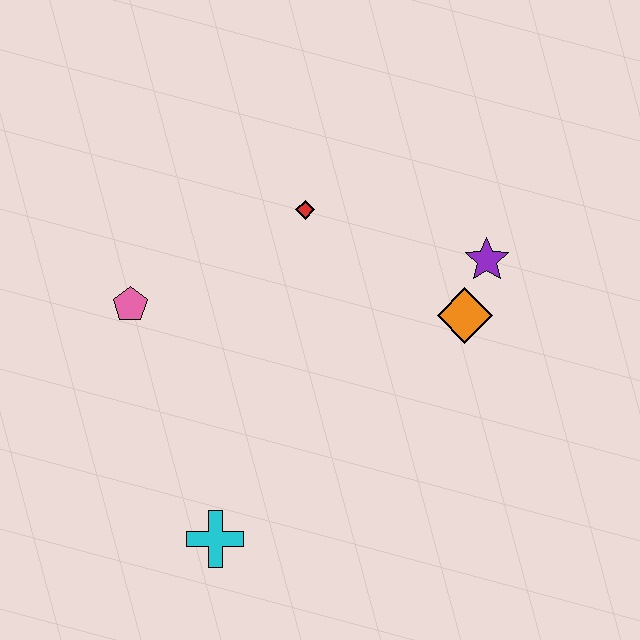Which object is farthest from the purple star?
The cyan cross is farthest from the purple star.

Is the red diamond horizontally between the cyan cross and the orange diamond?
Yes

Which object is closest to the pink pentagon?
The red diamond is closest to the pink pentagon.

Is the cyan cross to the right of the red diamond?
No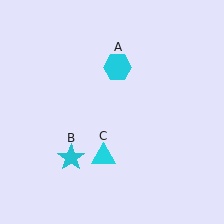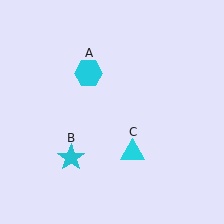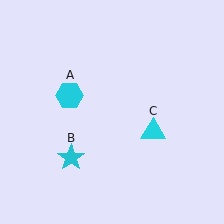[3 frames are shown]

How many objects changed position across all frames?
2 objects changed position: cyan hexagon (object A), cyan triangle (object C).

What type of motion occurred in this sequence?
The cyan hexagon (object A), cyan triangle (object C) rotated counterclockwise around the center of the scene.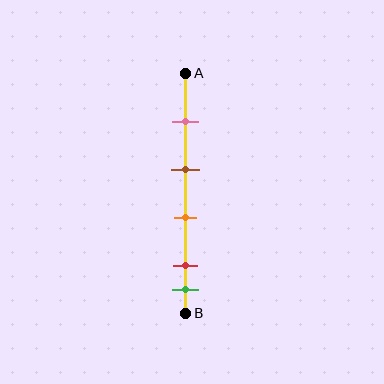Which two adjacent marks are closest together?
The red and green marks are the closest adjacent pair.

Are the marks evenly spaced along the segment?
No, the marks are not evenly spaced.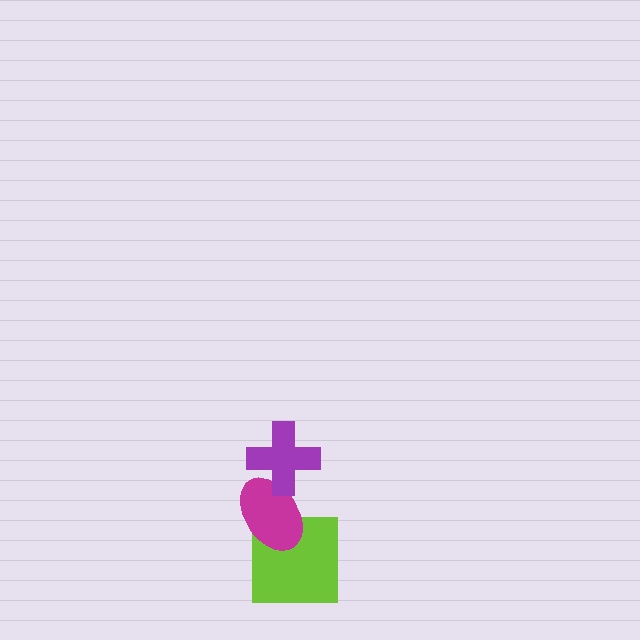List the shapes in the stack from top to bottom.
From top to bottom: the purple cross, the magenta ellipse, the lime square.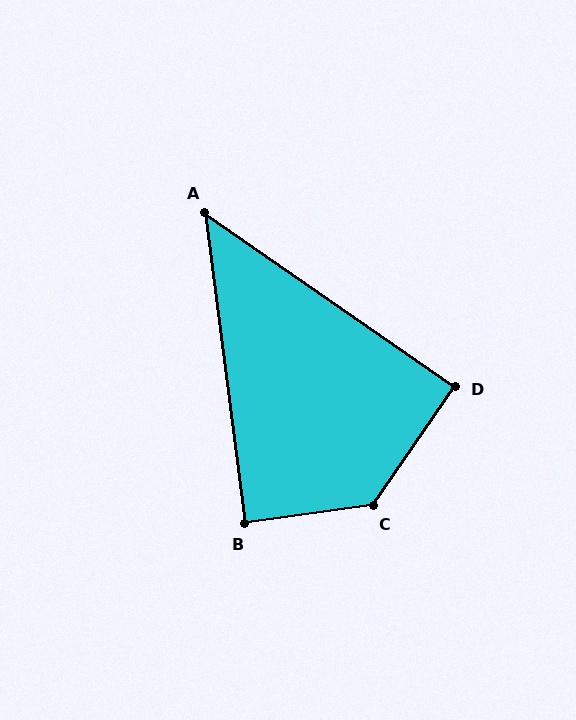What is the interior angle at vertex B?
Approximately 90 degrees (approximately right).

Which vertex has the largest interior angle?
C, at approximately 132 degrees.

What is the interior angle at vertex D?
Approximately 90 degrees (approximately right).